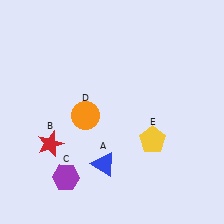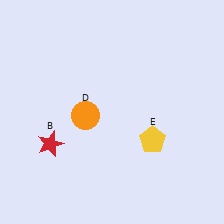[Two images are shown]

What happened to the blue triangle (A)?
The blue triangle (A) was removed in Image 2. It was in the bottom-left area of Image 1.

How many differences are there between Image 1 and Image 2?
There are 2 differences between the two images.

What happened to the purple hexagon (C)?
The purple hexagon (C) was removed in Image 2. It was in the bottom-left area of Image 1.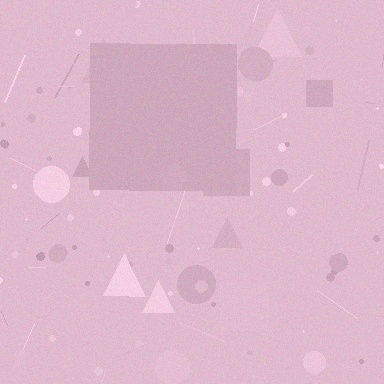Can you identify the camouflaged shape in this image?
The camouflaged shape is a square.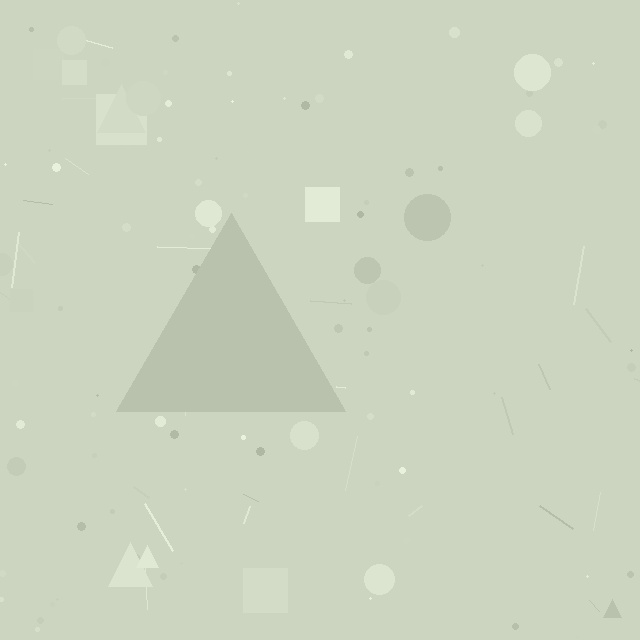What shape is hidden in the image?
A triangle is hidden in the image.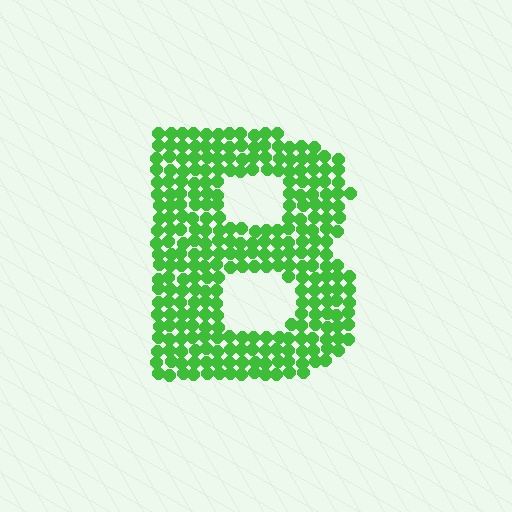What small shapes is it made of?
It is made of small circles.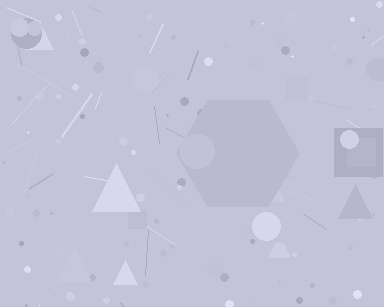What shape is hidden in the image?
A hexagon is hidden in the image.